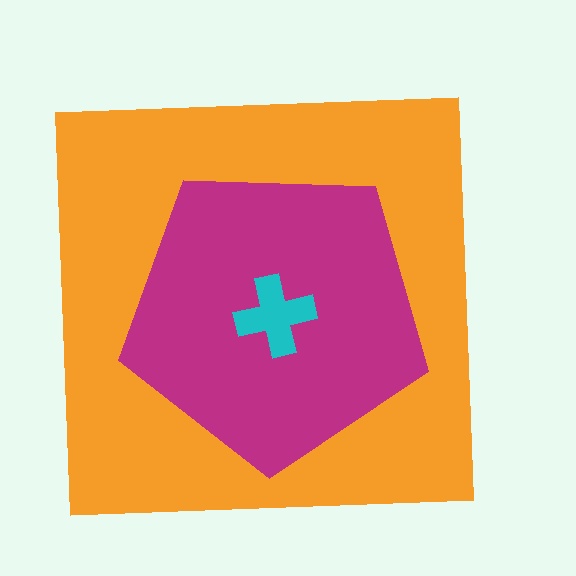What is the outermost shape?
The orange square.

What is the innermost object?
The cyan cross.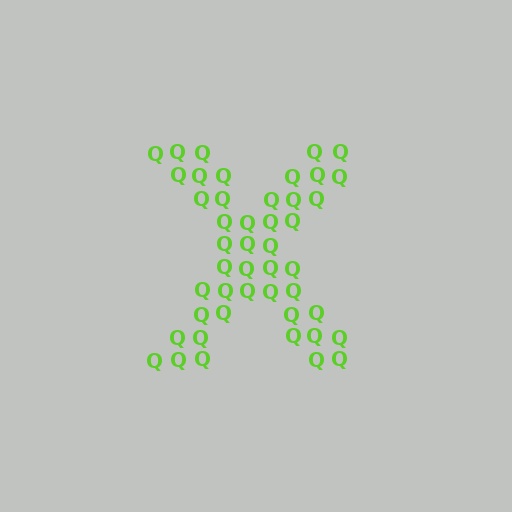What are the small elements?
The small elements are letter Q's.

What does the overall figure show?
The overall figure shows the letter X.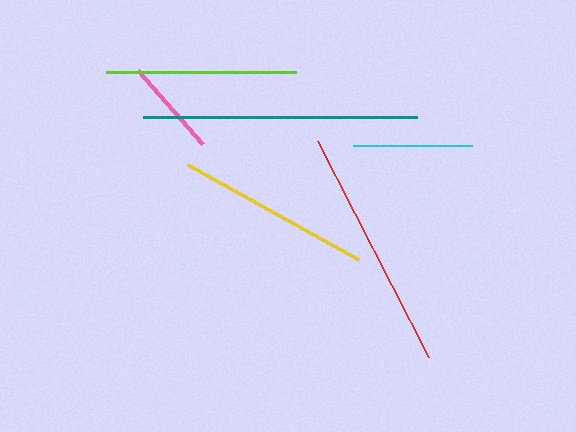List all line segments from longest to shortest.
From longest to shortest: teal, red, yellow, lime, cyan, pink.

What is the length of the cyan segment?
The cyan segment is approximately 119 pixels long.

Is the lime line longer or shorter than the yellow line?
The yellow line is longer than the lime line.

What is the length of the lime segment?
The lime segment is approximately 190 pixels long.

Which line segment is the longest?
The teal line is the longest at approximately 275 pixels.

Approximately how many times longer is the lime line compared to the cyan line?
The lime line is approximately 1.6 times the length of the cyan line.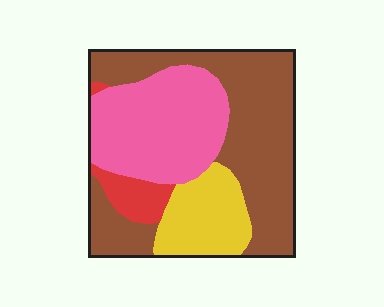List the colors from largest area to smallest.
From largest to smallest: brown, pink, yellow, red.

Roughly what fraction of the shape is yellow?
Yellow covers 16% of the shape.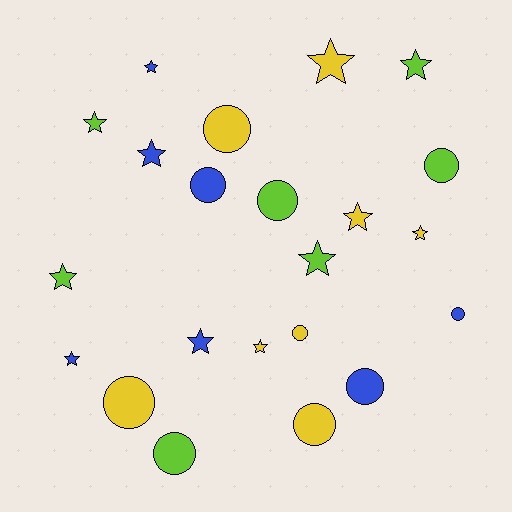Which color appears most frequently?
Yellow, with 8 objects.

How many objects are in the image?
There are 22 objects.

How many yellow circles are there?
There are 4 yellow circles.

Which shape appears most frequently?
Star, with 12 objects.